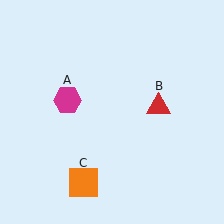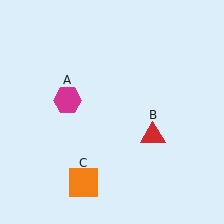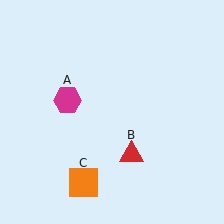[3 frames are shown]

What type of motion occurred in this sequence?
The red triangle (object B) rotated clockwise around the center of the scene.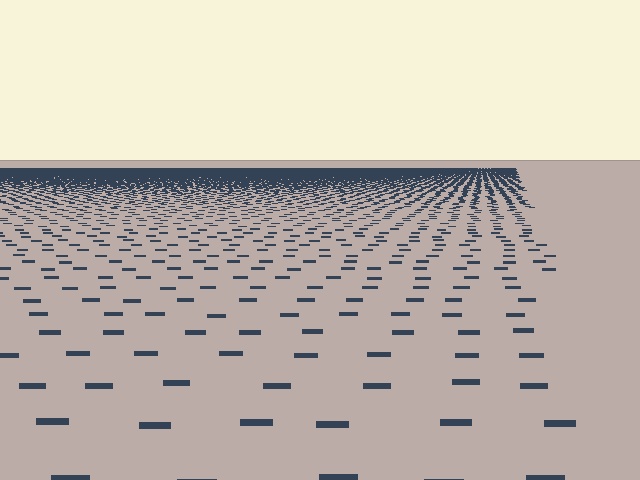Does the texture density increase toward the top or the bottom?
Density increases toward the top.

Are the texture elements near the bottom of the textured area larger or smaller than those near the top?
Larger. Near the bottom, elements are closer to the viewer and appear at a bigger on-screen size.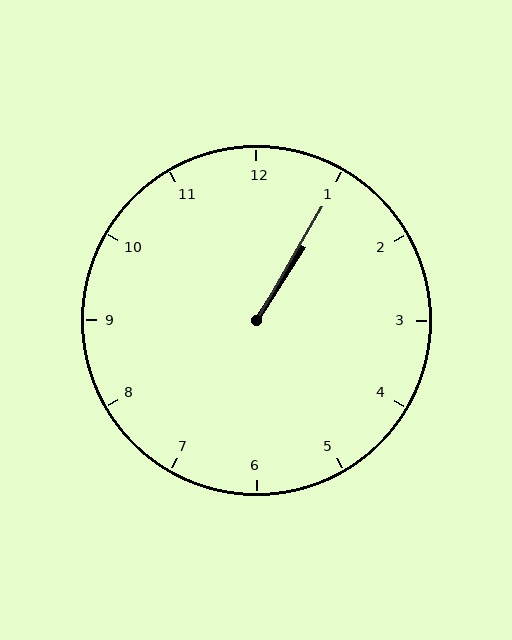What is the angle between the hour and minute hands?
Approximately 2 degrees.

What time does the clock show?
1:05.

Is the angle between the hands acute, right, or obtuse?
It is acute.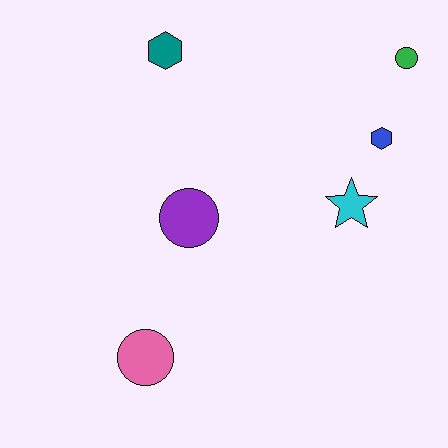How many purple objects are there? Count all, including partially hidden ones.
There is 1 purple object.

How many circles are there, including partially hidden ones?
There are 3 circles.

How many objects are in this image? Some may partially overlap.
There are 6 objects.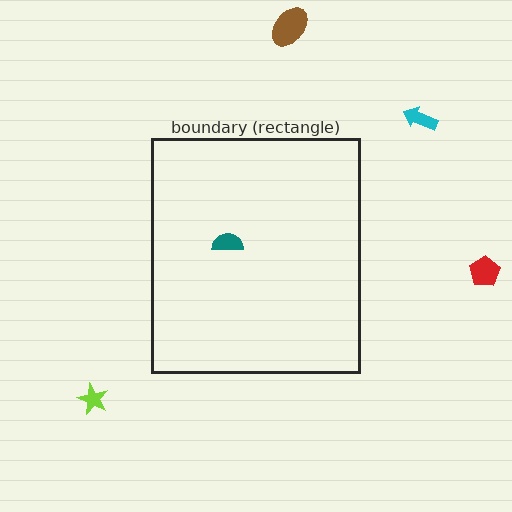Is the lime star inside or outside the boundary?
Outside.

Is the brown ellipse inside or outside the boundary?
Outside.